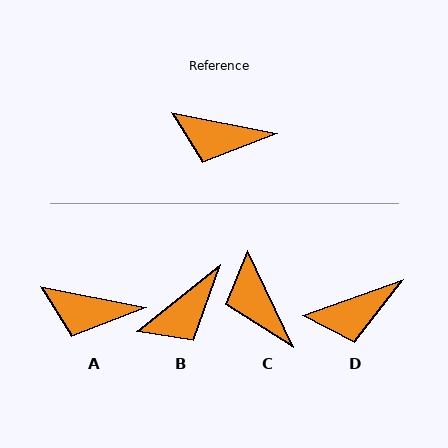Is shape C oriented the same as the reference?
No, it is off by about 54 degrees.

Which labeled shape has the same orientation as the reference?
A.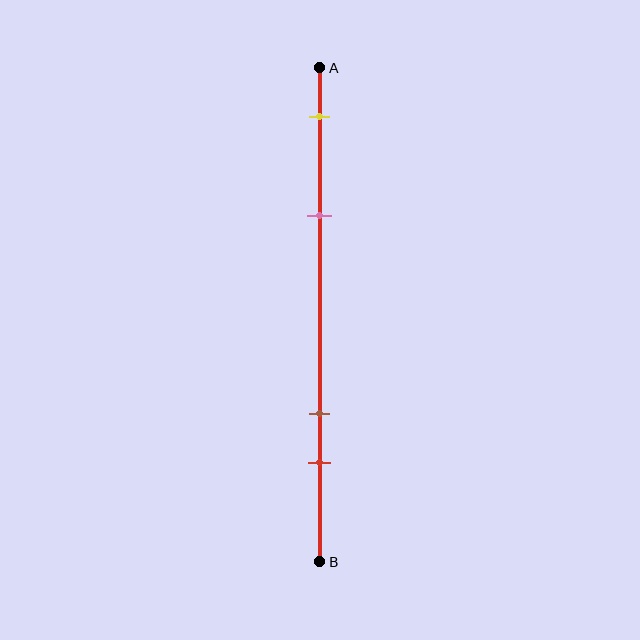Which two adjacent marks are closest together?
The brown and red marks are the closest adjacent pair.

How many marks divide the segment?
There are 4 marks dividing the segment.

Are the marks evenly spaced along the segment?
No, the marks are not evenly spaced.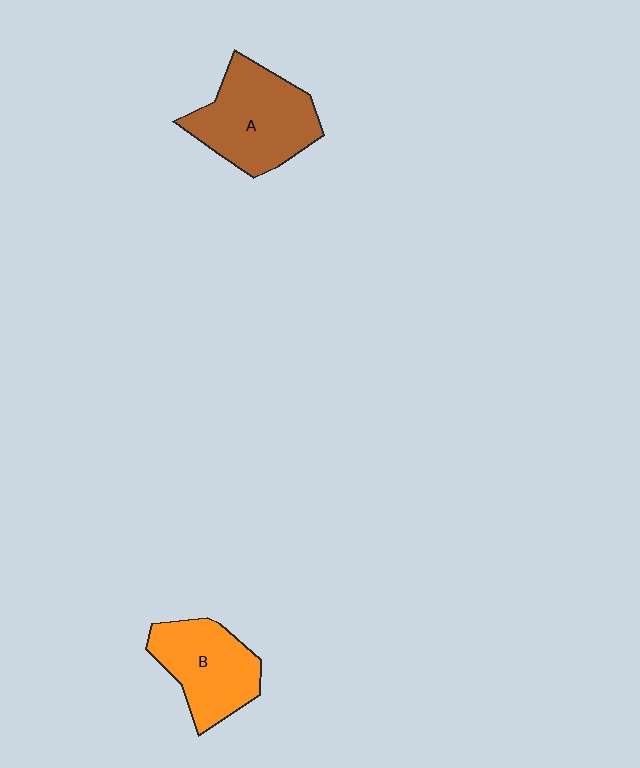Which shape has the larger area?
Shape A (brown).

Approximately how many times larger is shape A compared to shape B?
Approximately 1.2 times.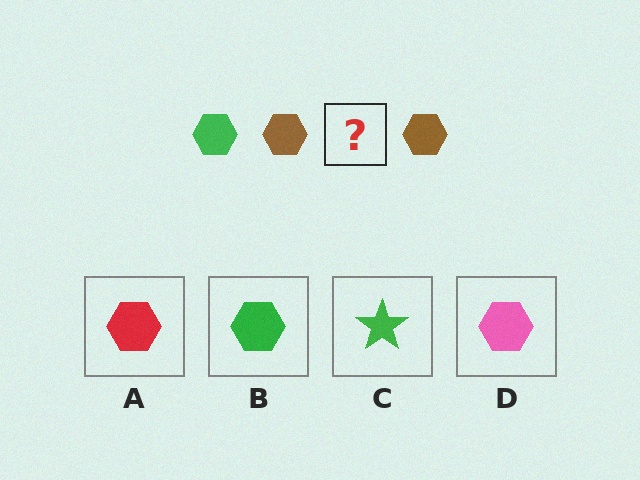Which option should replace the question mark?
Option B.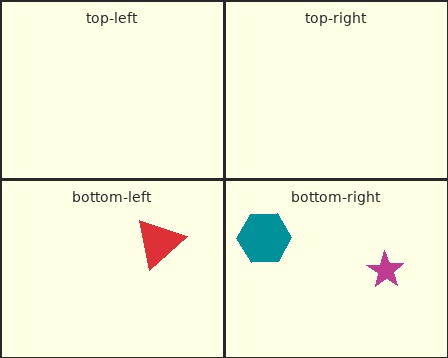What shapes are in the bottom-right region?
The teal hexagon, the magenta star.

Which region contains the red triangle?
The bottom-left region.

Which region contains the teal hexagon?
The bottom-right region.